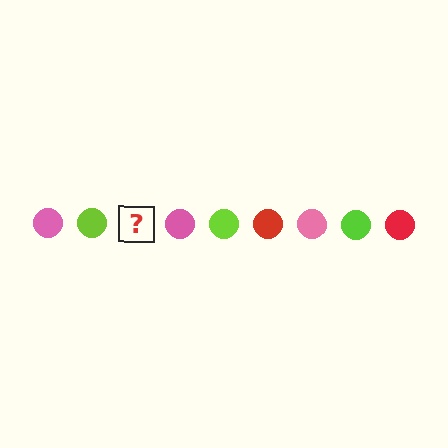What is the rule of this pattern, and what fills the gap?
The rule is that the pattern cycles through pink, lime, red circles. The gap should be filled with a red circle.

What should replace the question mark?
The question mark should be replaced with a red circle.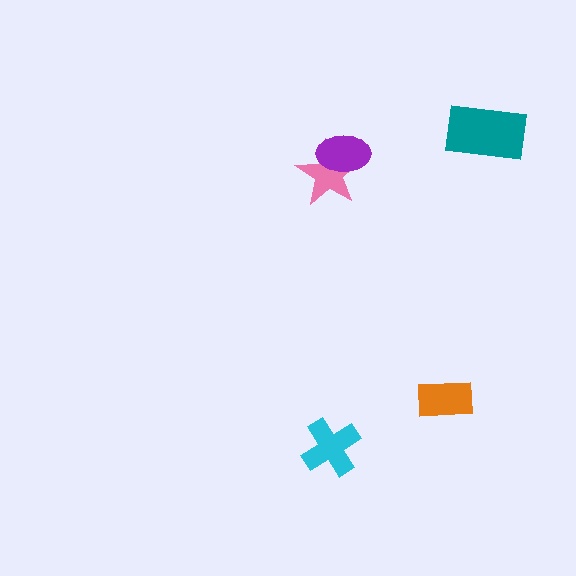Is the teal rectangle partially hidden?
No, no other shape covers it.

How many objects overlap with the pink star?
1 object overlaps with the pink star.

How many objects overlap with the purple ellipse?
1 object overlaps with the purple ellipse.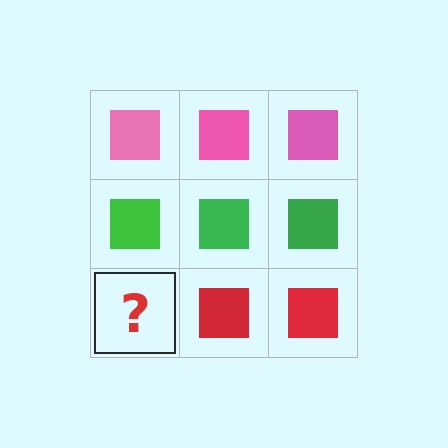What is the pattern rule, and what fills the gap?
The rule is that each row has a consistent color. The gap should be filled with a red square.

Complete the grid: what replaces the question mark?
The question mark should be replaced with a red square.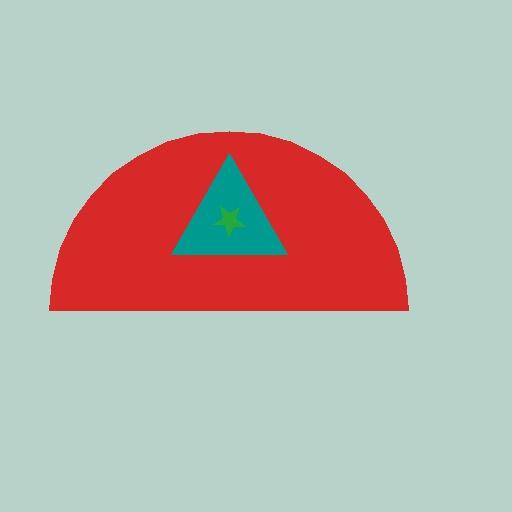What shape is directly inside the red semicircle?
The teal triangle.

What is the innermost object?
The green star.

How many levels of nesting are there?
3.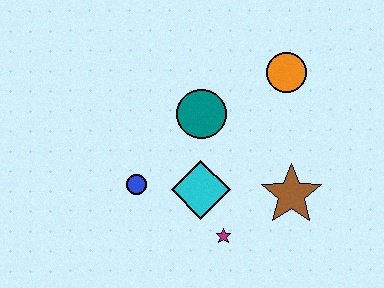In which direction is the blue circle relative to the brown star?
The blue circle is to the left of the brown star.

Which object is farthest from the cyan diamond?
The orange circle is farthest from the cyan diamond.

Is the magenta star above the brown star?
No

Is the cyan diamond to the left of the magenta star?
Yes